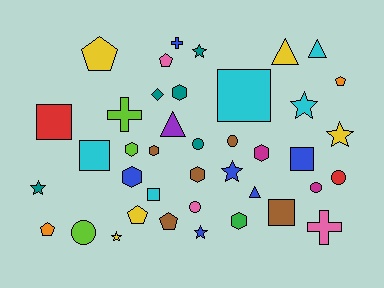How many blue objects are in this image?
There are 6 blue objects.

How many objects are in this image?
There are 40 objects.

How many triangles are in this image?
There are 4 triangles.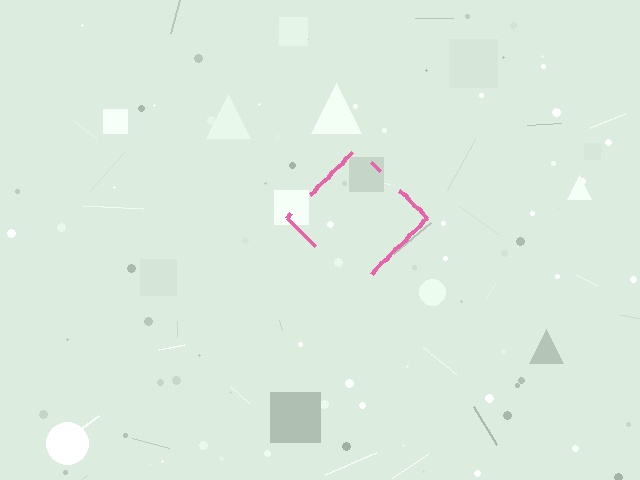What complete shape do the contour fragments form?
The contour fragments form a diamond.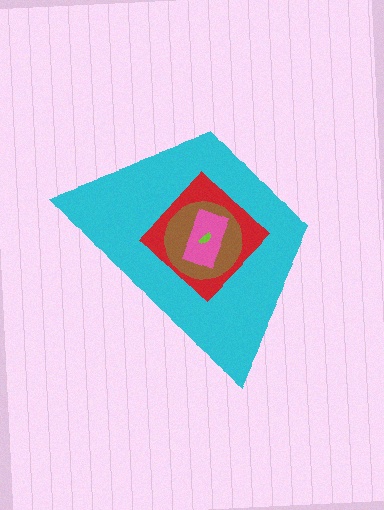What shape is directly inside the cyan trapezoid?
The red diamond.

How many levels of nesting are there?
5.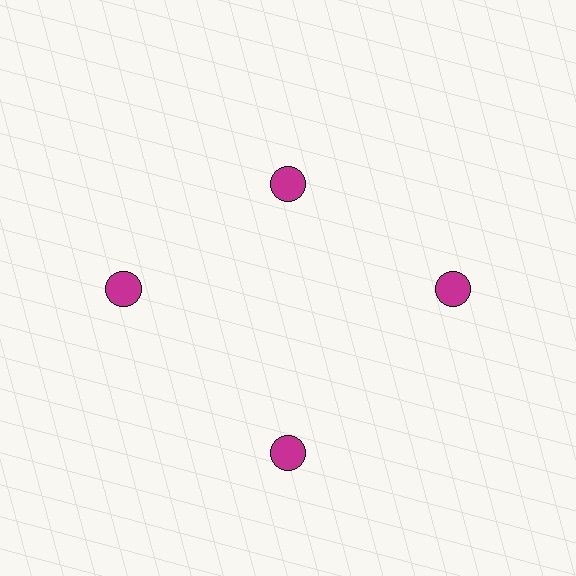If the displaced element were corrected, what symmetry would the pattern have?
It would have 4-fold rotational symmetry — the pattern would map onto itself every 90 degrees.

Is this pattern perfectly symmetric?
No. The 4 magenta circles are arranged in a ring, but one element near the 12 o'clock position is pulled inward toward the center, breaking the 4-fold rotational symmetry.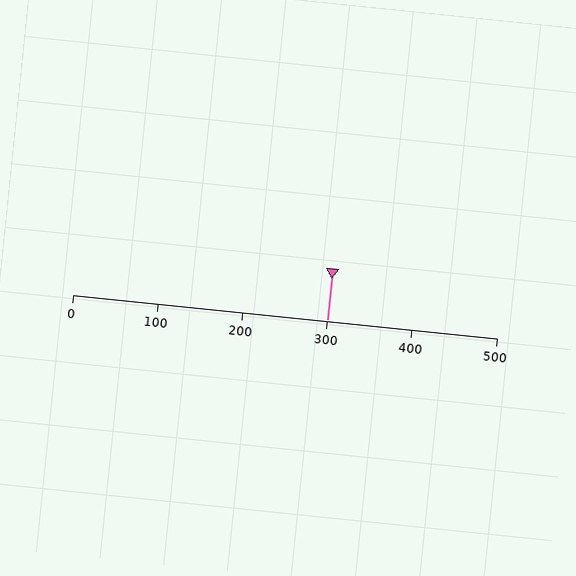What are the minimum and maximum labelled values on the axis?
The axis runs from 0 to 500.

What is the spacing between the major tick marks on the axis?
The major ticks are spaced 100 apart.